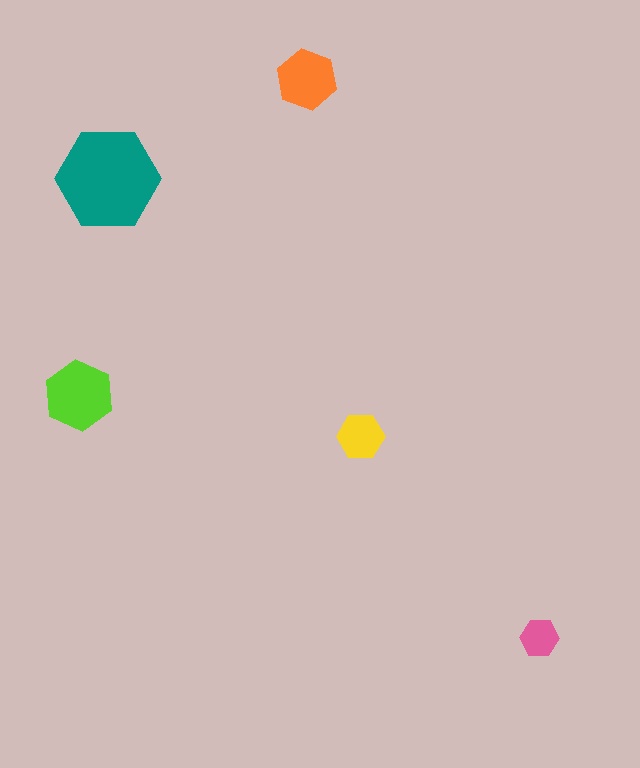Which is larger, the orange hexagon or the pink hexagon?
The orange one.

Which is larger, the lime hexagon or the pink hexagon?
The lime one.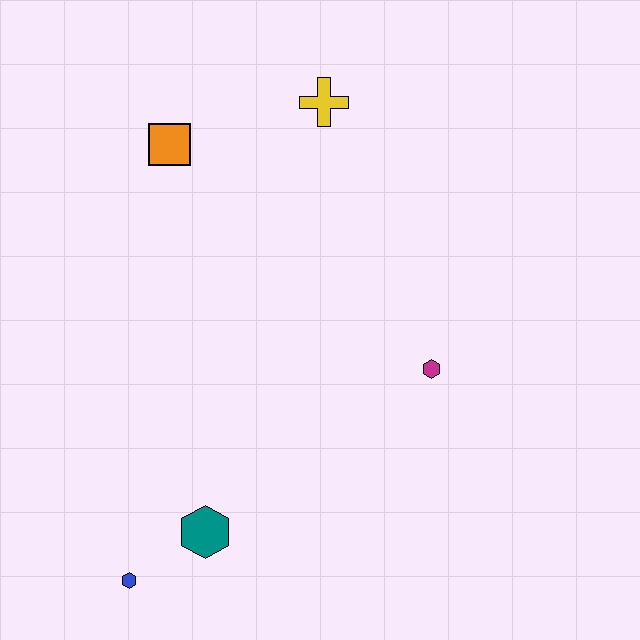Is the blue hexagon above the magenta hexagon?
No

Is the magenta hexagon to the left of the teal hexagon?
No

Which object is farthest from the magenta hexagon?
The blue hexagon is farthest from the magenta hexagon.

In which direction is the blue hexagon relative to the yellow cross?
The blue hexagon is below the yellow cross.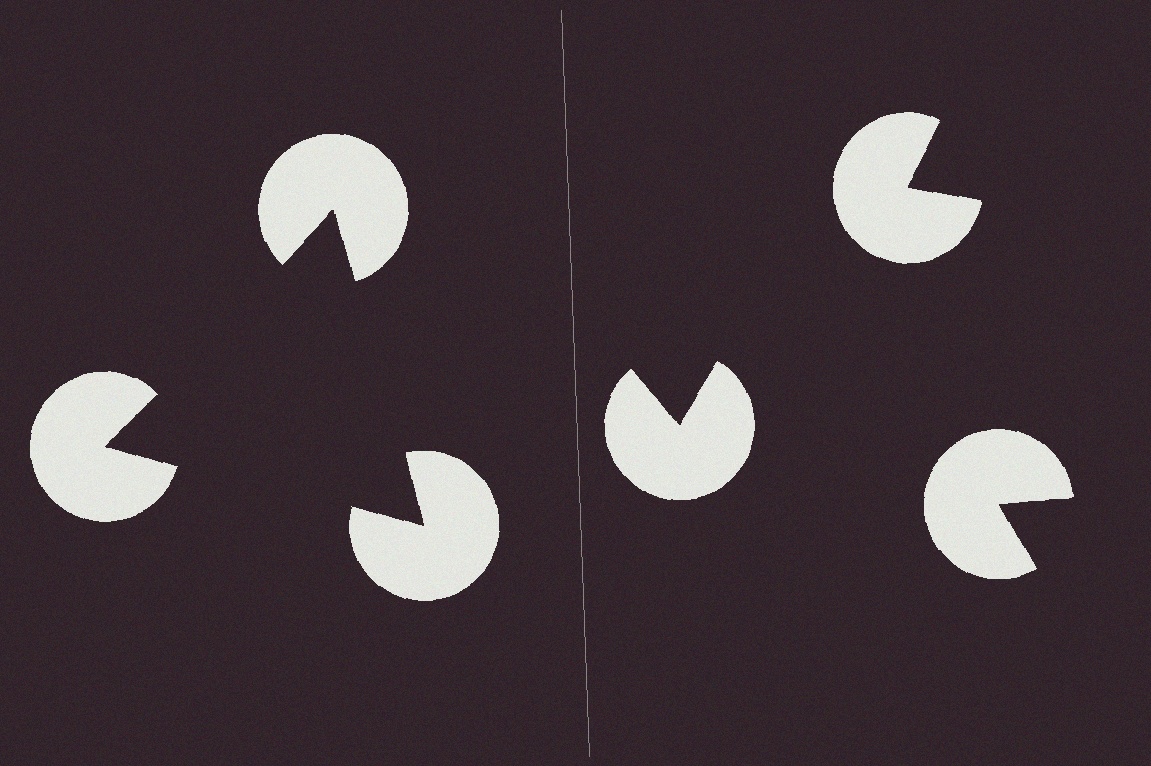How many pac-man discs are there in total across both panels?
6 — 3 on each side.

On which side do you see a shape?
An illusory triangle appears on the left side. On the right side the wedge cuts are rotated, so no coherent shape forms.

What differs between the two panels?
The pac-man discs are positioned identically on both sides; only the wedge orientations differ. On the left they align to a triangle; on the right they are misaligned.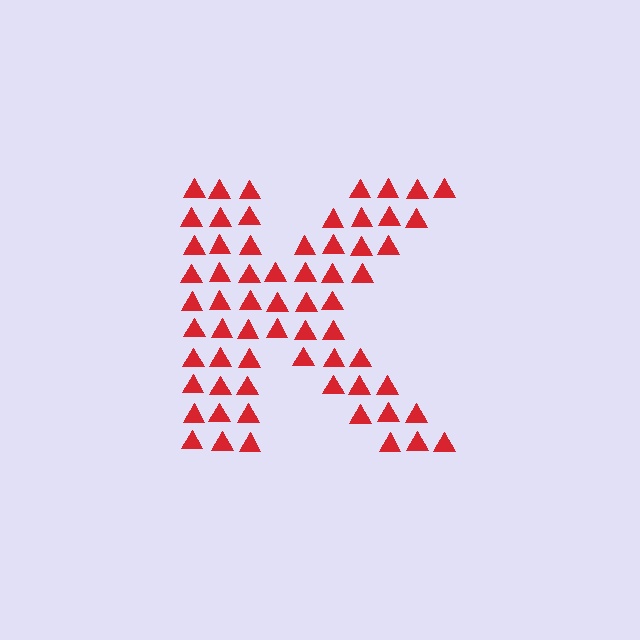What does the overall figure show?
The overall figure shows the letter K.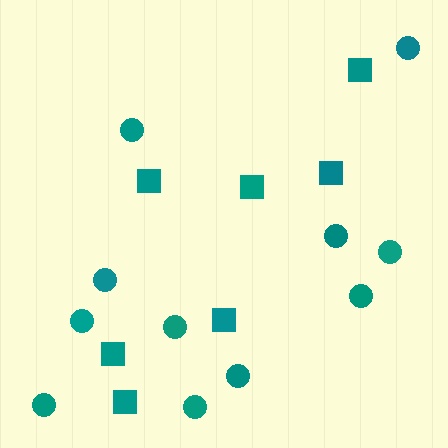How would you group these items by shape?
There are 2 groups: one group of circles (11) and one group of squares (7).